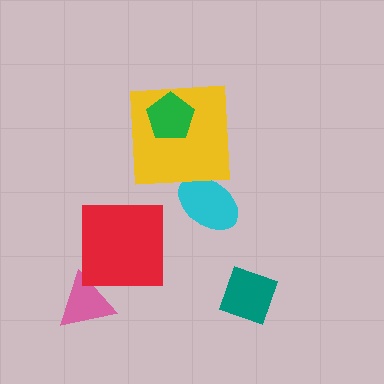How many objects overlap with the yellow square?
1 object overlaps with the yellow square.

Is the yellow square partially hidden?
Yes, it is partially covered by another shape.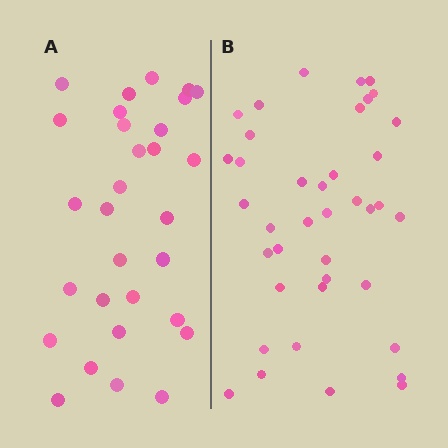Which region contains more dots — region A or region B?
Region B (the right region) has more dots.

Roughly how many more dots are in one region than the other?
Region B has roughly 8 or so more dots than region A.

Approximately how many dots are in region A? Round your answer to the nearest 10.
About 30 dots.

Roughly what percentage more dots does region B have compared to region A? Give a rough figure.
About 30% more.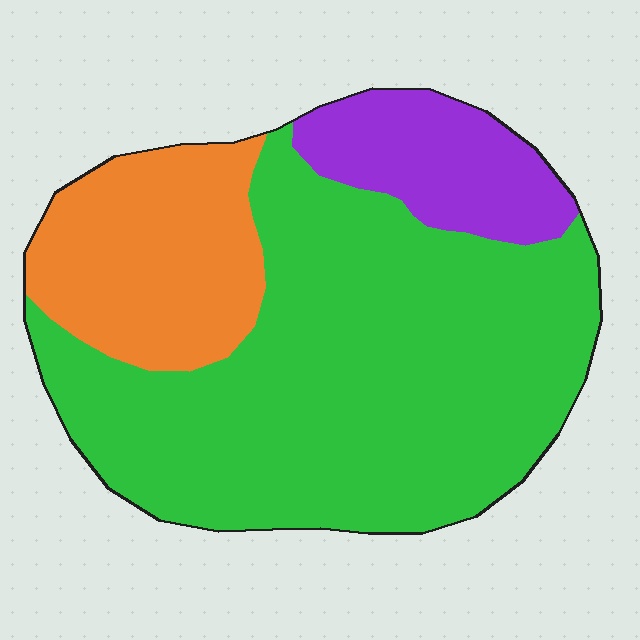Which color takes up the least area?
Purple, at roughly 15%.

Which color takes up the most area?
Green, at roughly 65%.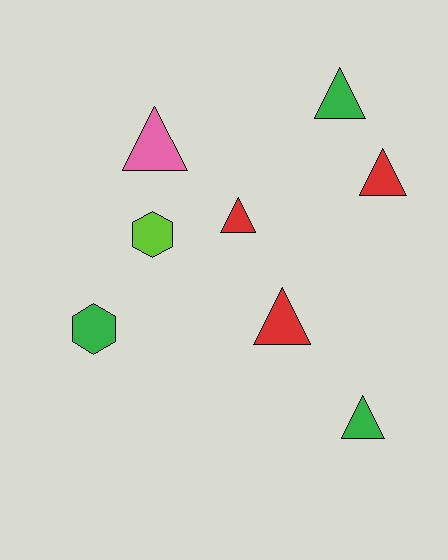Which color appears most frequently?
Green, with 3 objects.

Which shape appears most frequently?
Triangle, with 6 objects.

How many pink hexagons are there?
There are no pink hexagons.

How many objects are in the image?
There are 8 objects.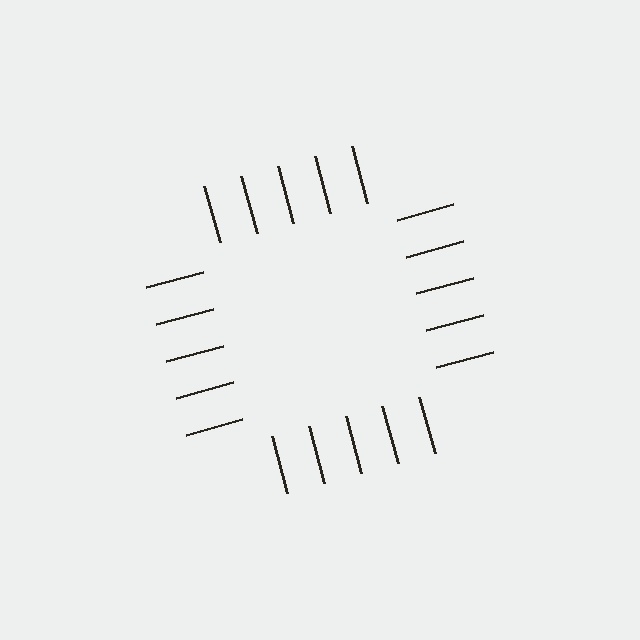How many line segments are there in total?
20 — 5 along each of the 4 edges.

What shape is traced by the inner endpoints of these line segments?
An illusory square — the line segments terminate on its edges but no continuous stroke is drawn.